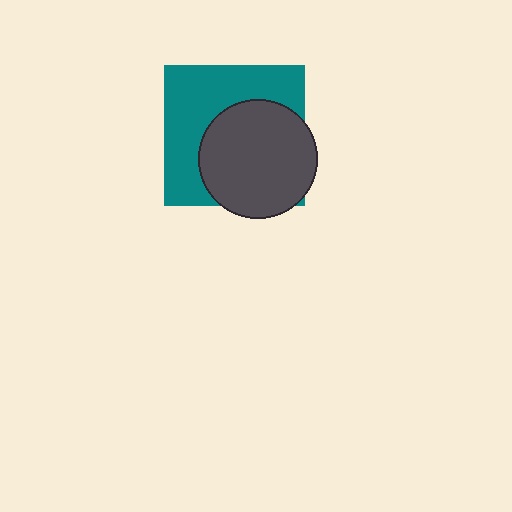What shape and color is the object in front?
The object in front is a dark gray circle.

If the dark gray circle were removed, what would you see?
You would see the complete teal square.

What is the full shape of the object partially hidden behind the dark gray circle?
The partially hidden object is a teal square.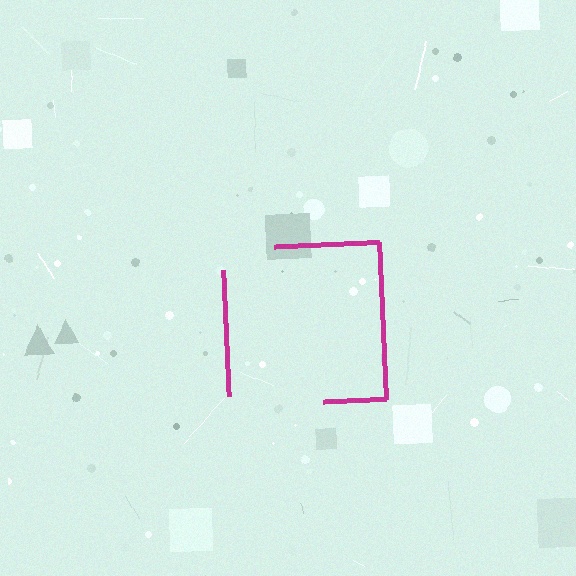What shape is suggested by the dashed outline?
The dashed outline suggests a square.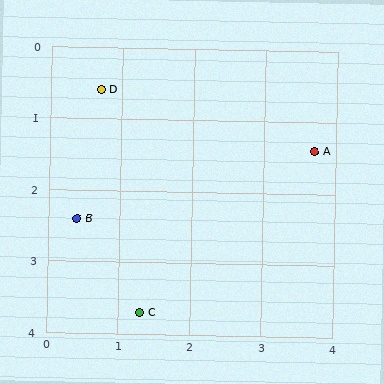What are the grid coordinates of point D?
Point D is at approximately (0.7, 0.6).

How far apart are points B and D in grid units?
Points B and D are about 1.8 grid units apart.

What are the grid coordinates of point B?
Point B is at approximately (0.4, 2.4).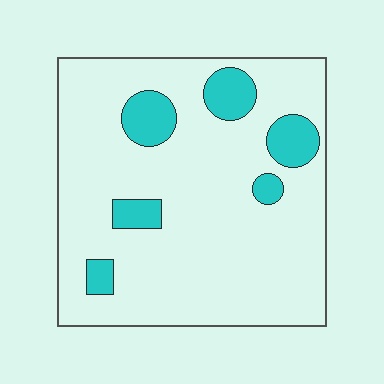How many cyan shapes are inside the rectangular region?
6.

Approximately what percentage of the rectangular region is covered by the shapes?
Approximately 15%.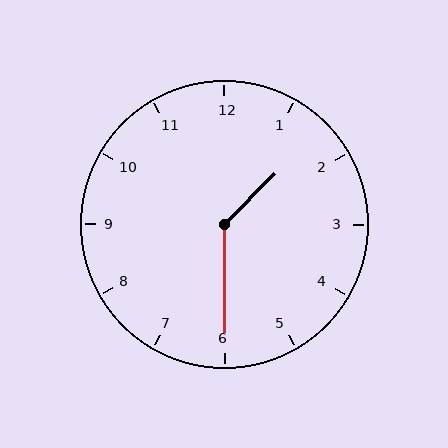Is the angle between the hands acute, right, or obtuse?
It is obtuse.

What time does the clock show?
1:30.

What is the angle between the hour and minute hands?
Approximately 135 degrees.